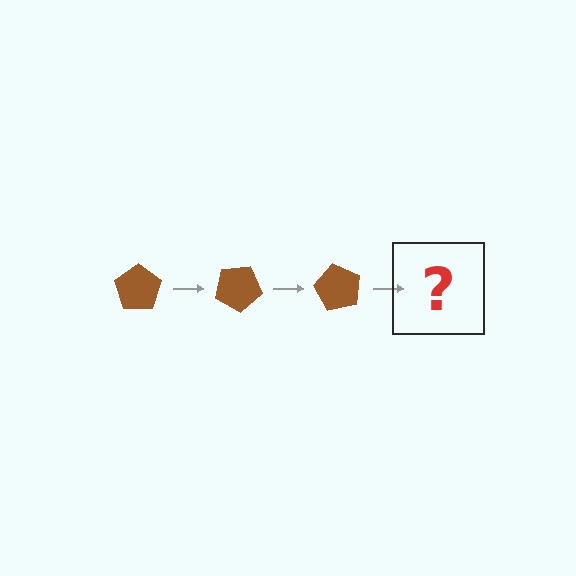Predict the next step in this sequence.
The next step is a brown pentagon rotated 90 degrees.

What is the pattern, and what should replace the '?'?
The pattern is that the pentagon rotates 30 degrees each step. The '?' should be a brown pentagon rotated 90 degrees.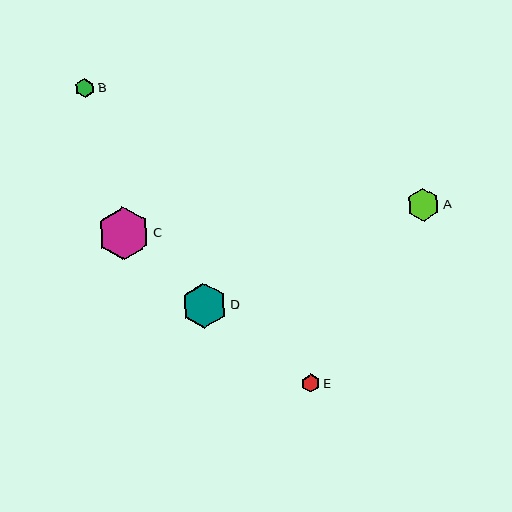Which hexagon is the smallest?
Hexagon E is the smallest with a size of approximately 18 pixels.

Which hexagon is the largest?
Hexagon C is the largest with a size of approximately 53 pixels.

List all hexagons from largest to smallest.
From largest to smallest: C, D, A, B, E.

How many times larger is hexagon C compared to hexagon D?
Hexagon C is approximately 1.2 times the size of hexagon D.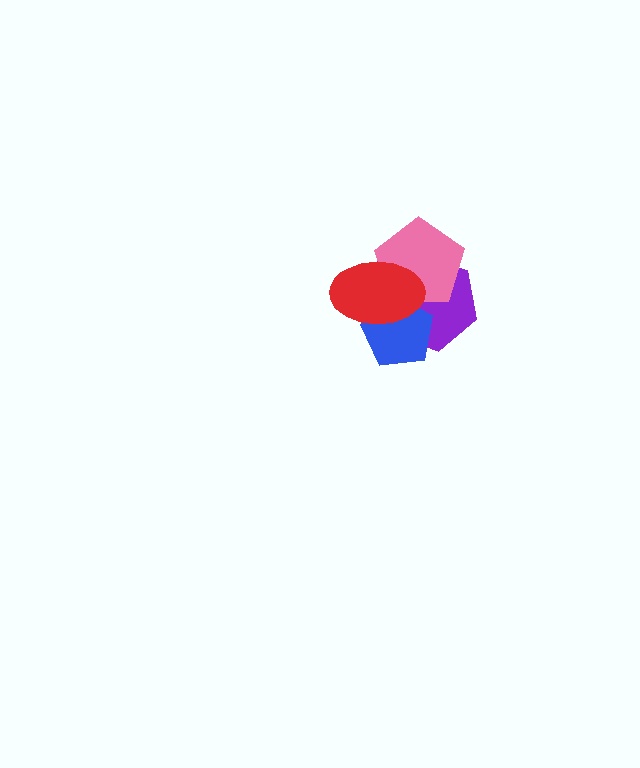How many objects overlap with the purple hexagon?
3 objects overlap with the purple hexagon.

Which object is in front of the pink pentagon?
The red ellipse is in front of the pink pentagon.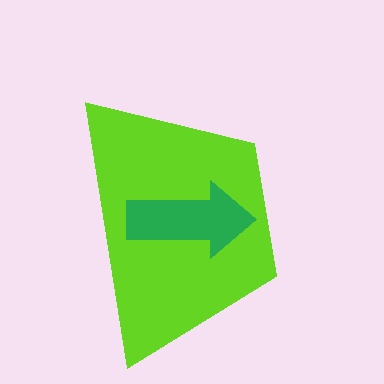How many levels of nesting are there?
2.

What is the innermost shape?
The green arrow.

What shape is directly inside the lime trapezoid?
The green arrow.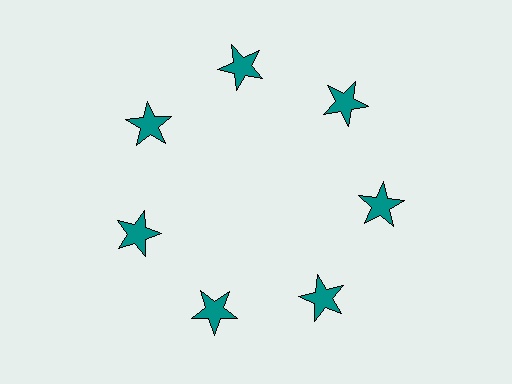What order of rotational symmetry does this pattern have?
This pattern has 7-fold rotational symmetry.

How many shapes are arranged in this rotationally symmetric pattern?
There are 7 shapes, arranged in 7 groups of 1.